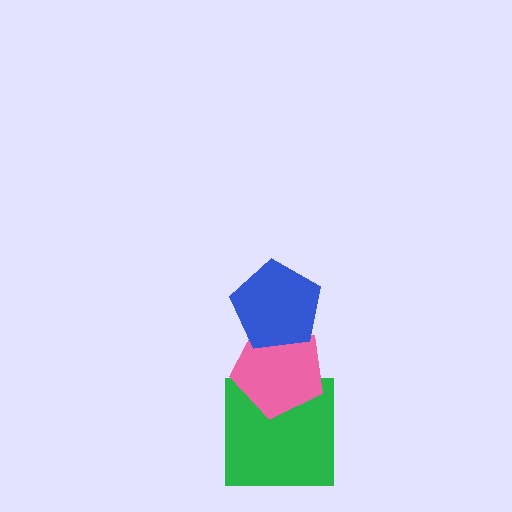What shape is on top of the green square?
The pink pentagon is on top of the green square.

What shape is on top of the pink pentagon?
The blue pentagon is on top of the pink pentagon.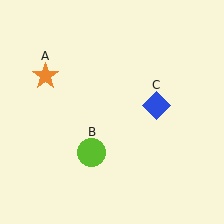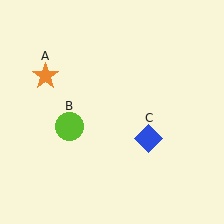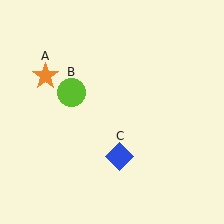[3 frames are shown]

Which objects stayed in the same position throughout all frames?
Orange star (object A) remained stationary.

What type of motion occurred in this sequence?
The lime circle (object B), blue diamond (object C) rotated clockwise around the center of the scene.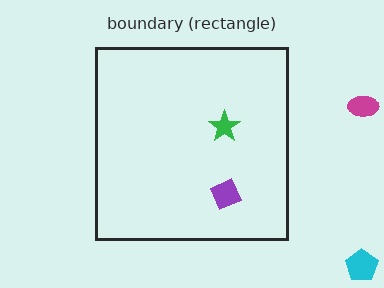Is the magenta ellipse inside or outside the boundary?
Outside.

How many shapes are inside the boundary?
2 inside, 2 outside.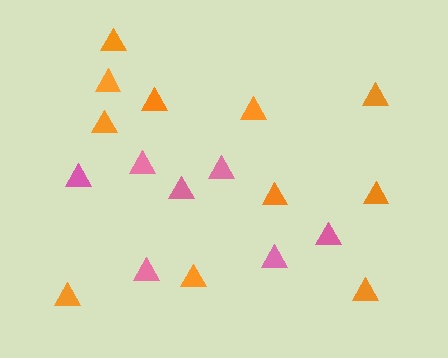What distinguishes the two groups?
There are 2 groups: one group of pink triangles (7) and one group of orange triangles (11).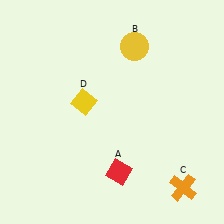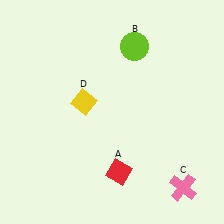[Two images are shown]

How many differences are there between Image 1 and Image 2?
There are 2 differences between the two images.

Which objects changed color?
B changed from yellow to lime. C changed from orange to pink.